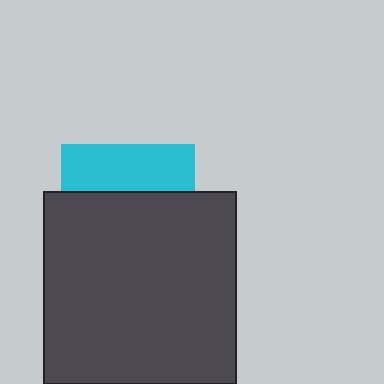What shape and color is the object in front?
The object in front is a dark gray square.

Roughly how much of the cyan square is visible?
A small part of it is visible (roughly 35%).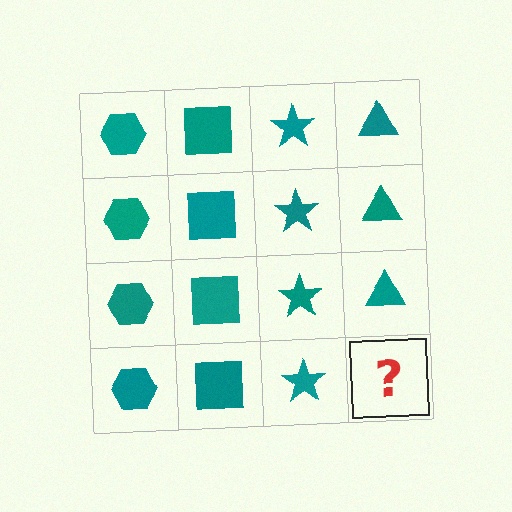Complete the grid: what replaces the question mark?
The question mark should be replaced with a teal triangle.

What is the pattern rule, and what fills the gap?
The rule is that each column has a consistent shape. The gap should be filled with a teal triangle.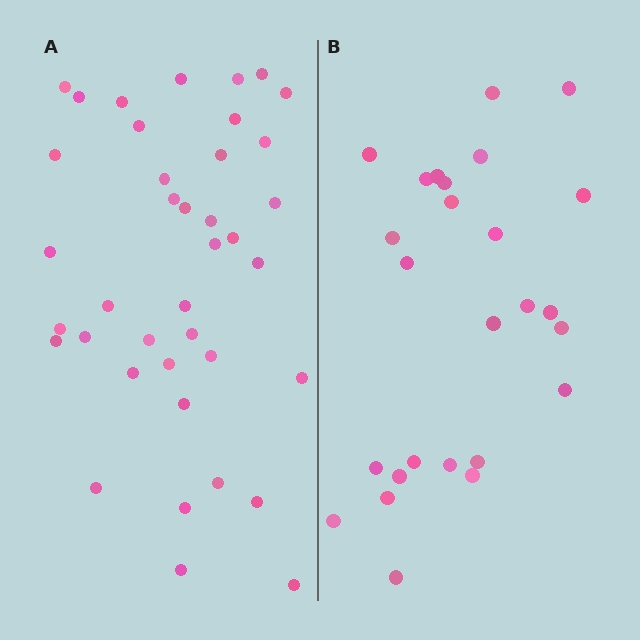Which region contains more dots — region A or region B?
Region A (the left region) has more dots.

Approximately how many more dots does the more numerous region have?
Region A has approximately 15 more dots than region B.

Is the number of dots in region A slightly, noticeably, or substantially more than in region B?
Region A has substantially more. The ratio is roughly 1.5 to 1.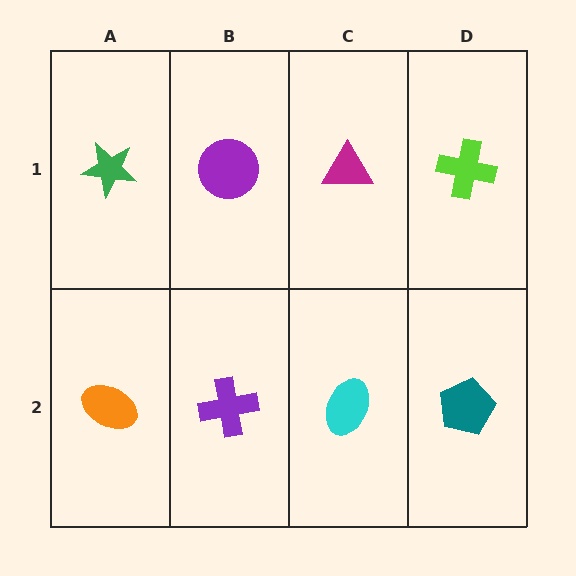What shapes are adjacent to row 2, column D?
A lime cross (row 1, column D), a cyan ellipse (row 2, column C).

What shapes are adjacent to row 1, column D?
A teal pentagon (row 2, column D), a magenta triangle (row 1, column C).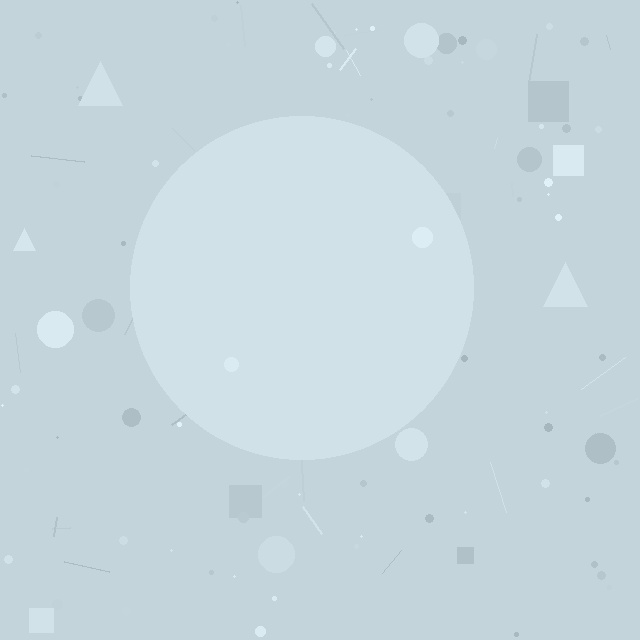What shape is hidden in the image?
A circle is hidden in the image.